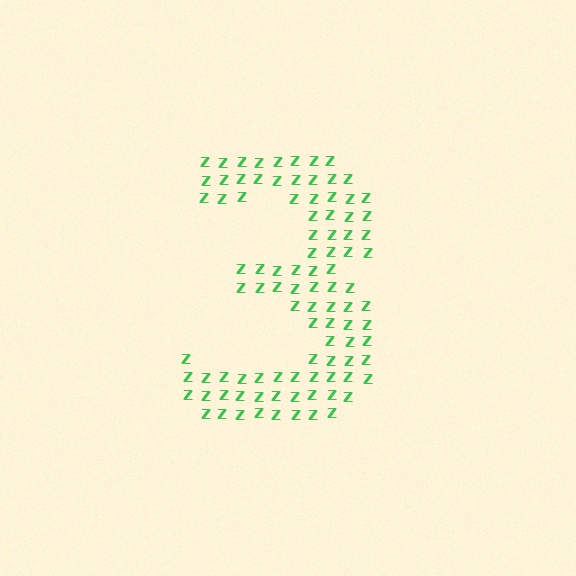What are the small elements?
The small elements are letter Z's.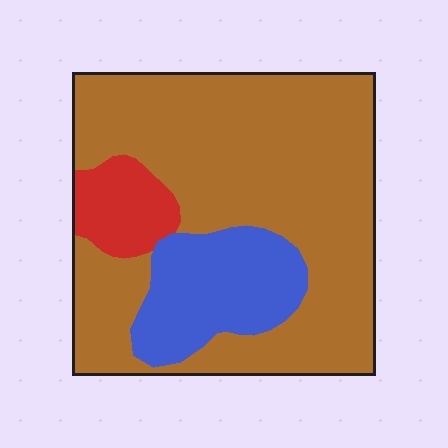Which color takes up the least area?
Red, at roughly 10%.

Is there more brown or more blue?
Brown.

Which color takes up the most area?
Brown, at roughly 70%.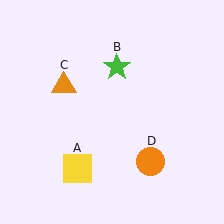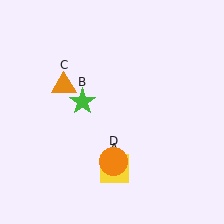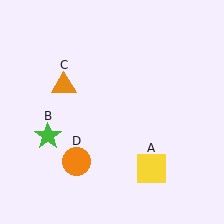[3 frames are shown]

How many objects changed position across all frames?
3 objects changed position: yellow square (object A), green star (object B), orange circle (object D).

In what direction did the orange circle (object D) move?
The orange circle (object D) moved left.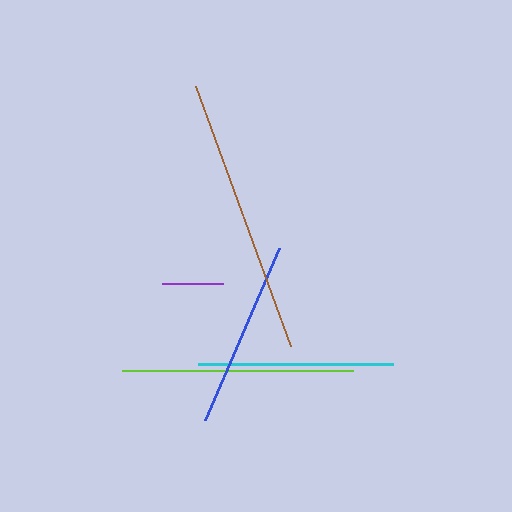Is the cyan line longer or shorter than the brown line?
The brown line is longer than the cyan line.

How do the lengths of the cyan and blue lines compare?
The cyan and blue lines are approximately the same length.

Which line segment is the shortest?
The purple line is the shortest at approximately 61 pixels.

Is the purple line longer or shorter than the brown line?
The brown line is longer than the purple line.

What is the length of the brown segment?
The brown segment is approximately 278 pixels long.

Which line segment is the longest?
The brown line is the longest at approximately 278 pixels.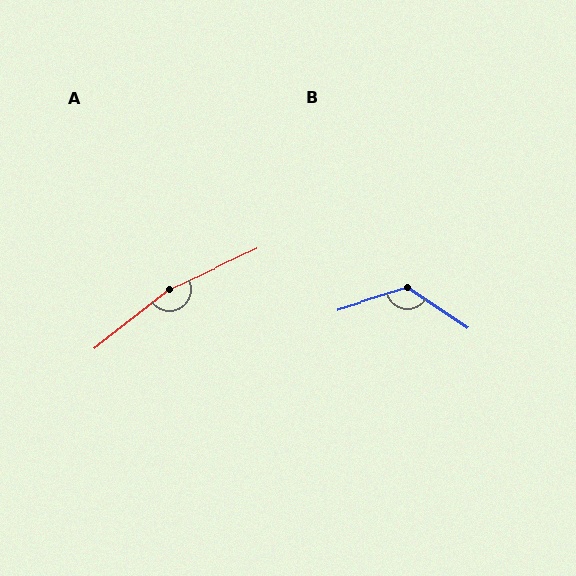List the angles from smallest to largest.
B (129°), A (167°).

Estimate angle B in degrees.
Approximately 129 degrees.